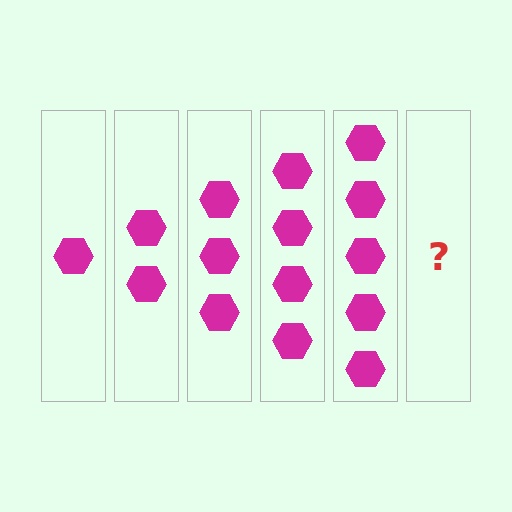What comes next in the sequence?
The next element should be 6 hexagons.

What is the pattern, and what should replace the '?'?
The pattern is that each step adds one more hexagon. The '?' should be 6 hexagons.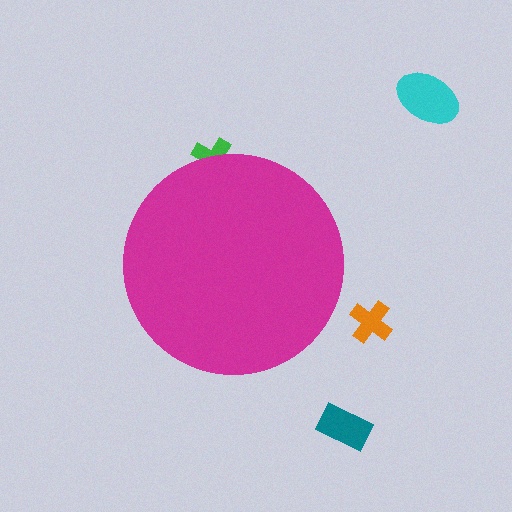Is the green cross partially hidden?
Yes, the green cross is partially hidden behind the magenta circle.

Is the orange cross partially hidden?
No, the orange cross is fully visible.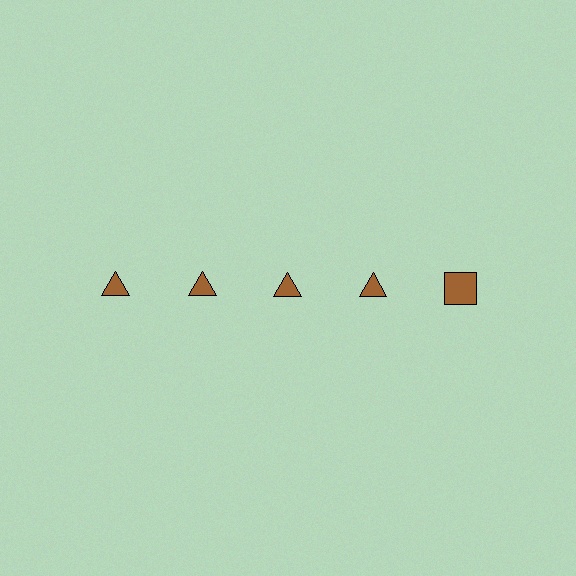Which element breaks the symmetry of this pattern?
The brown square in the top row, rightmost column breaks the symmetry. All other shapes are brown triangles.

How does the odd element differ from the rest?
It has a different shape: square instead of triangle.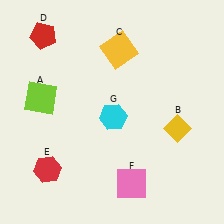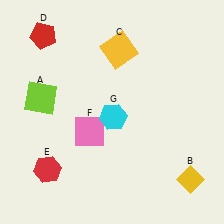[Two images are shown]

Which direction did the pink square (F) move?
The pink square (F) moved up.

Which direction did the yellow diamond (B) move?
The yellow diamond (B) moved down.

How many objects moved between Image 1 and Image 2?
2 objects moved between the two images.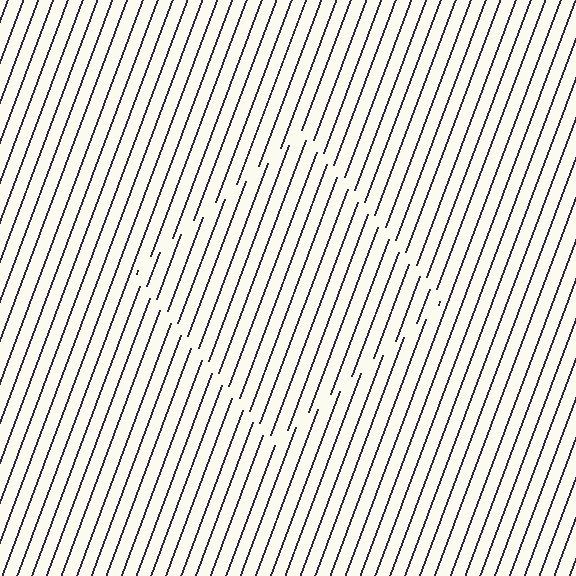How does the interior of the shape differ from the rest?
The interior of the shape contains the same grating, shifted by half a period — the contour is defined by the phase discontinuity where line-ends from the inner and outer gratings abut.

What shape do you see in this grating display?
An illusory square. The interior of the shape contains the same grating, shifted by half a period — the contour is defined by the phase discontinuity where line-ends from the inner and outer gratings abut.